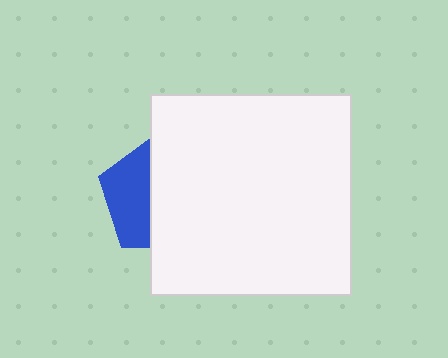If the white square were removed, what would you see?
You would see the complete blue pentagon.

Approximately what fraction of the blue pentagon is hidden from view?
Roughly 61% of the blue pentagon is hidden behind the white square.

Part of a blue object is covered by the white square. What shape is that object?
It is a pentagon.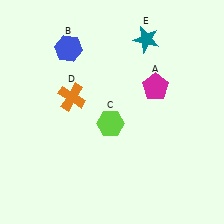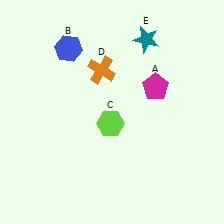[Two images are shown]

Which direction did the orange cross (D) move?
The orange cross (D) moved right.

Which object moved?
The orange cross (D) moved right.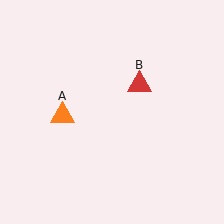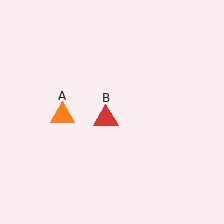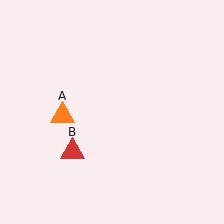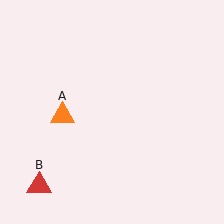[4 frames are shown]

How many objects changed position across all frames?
1 object changed position: red triangle (object B).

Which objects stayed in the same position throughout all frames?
Orange triangle (object A) remained stationary.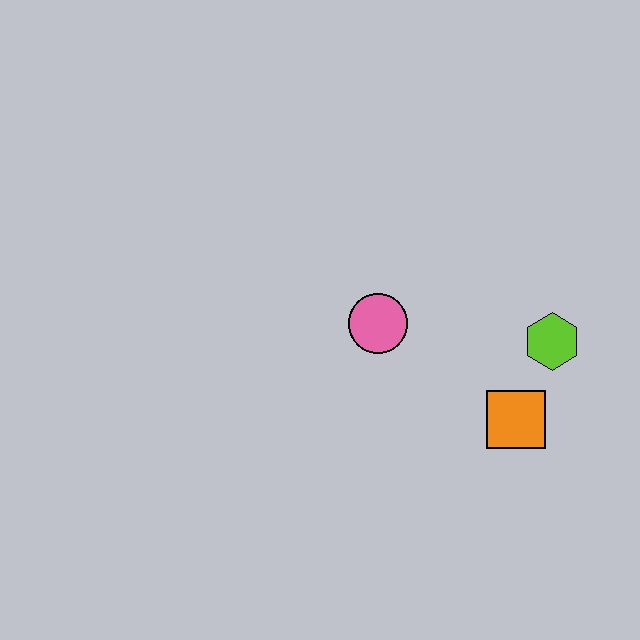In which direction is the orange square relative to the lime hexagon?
The orange square is below the lime hexagon.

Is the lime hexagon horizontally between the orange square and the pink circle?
No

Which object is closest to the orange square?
The lime hexagon is closest to the orange square.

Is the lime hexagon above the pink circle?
No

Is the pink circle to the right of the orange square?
No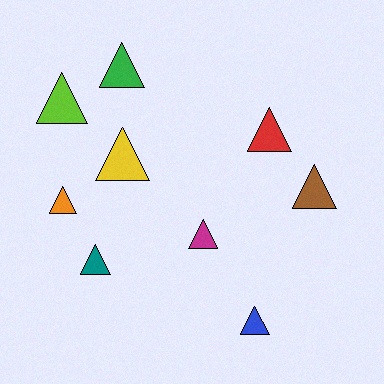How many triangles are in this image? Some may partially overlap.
There are 9 triangles.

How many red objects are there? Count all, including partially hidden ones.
There is 1 red object.